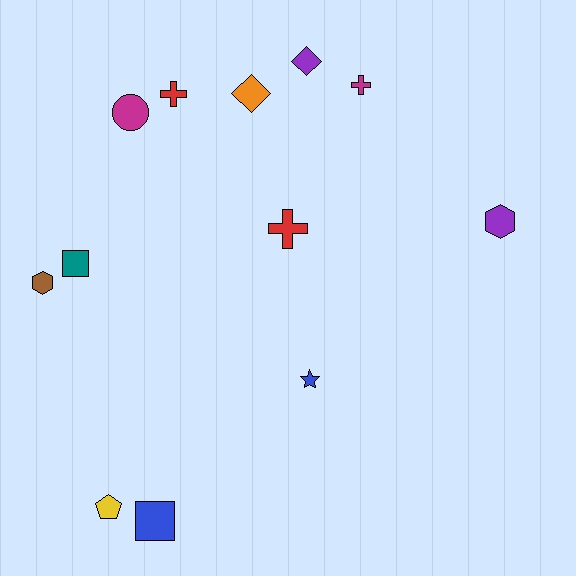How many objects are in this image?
There are 12 objects.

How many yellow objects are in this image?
There is 1 yellow object.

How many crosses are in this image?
There are 3 crosses.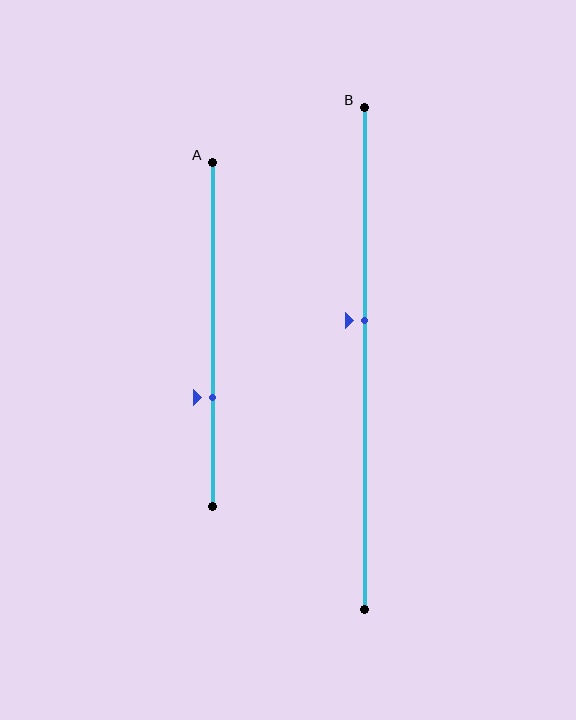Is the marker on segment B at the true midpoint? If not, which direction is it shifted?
No, the marker on segment B is shifted upward by about 7% of the segment length.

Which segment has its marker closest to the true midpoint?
Segment B has its marker closest to the true midpoint.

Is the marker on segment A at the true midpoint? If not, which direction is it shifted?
No, the marker on segment A is shifted downward by about 18% of the segment length.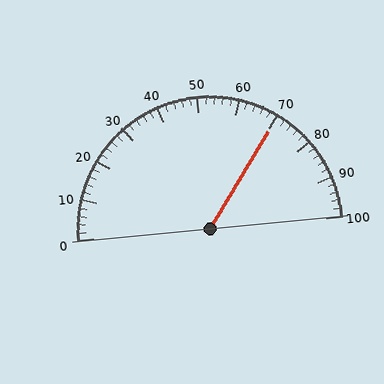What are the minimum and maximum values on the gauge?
The gauge ranges from 0 to 100.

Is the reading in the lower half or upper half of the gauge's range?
The reading is in the upper half of the range (0 to 100).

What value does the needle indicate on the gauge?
The needle indicates approximately 70.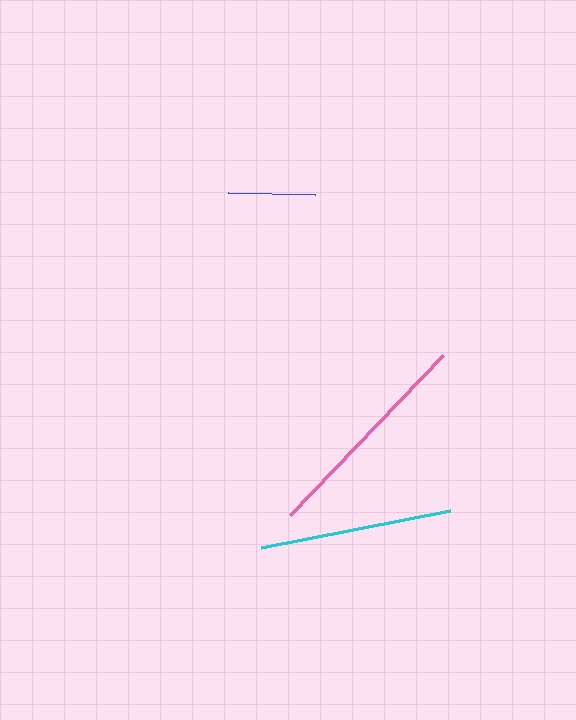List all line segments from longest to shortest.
From longest to shortest: pink, cyan, blue.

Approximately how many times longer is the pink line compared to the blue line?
The pink line is approximately 2.5 times the length of the blue line.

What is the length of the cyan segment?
The cyan segment is approximately 192 pixels long.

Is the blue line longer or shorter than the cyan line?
The cyan line is longer than the blue line.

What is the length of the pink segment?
The pink segment is approximately 222 pixels long.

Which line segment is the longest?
The pink line is the longest at approximately 222 pixels.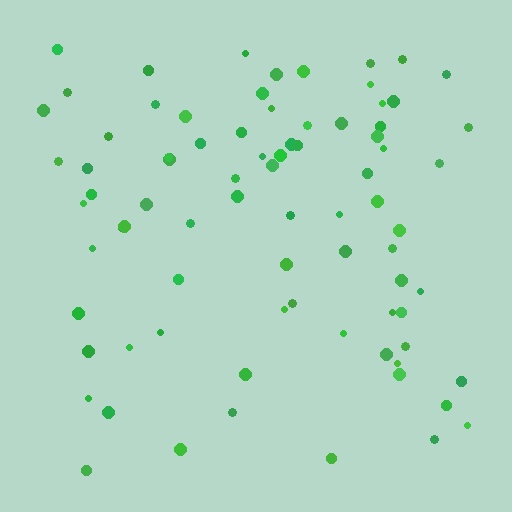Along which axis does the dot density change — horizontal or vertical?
Vertical.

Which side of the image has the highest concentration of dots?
The top.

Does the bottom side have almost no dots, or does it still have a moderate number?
Still a moderate number, just noticeably fewer than the top.